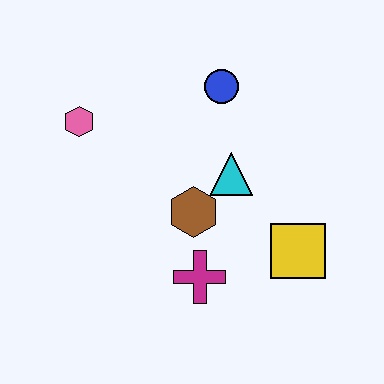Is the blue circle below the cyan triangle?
No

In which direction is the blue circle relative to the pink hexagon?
The blue circle is to the right of the pink hexagon.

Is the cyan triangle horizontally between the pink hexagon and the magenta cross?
No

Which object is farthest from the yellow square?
The pink hexagon is farthest from the yellow square.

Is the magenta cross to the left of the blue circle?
Yes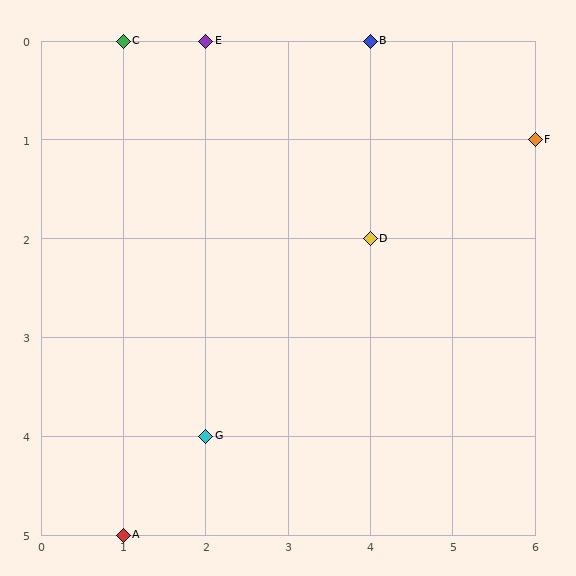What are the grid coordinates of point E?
Point E is at grid coordinates (2, 0).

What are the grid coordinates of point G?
Point G is at grid coordinates (2, 4).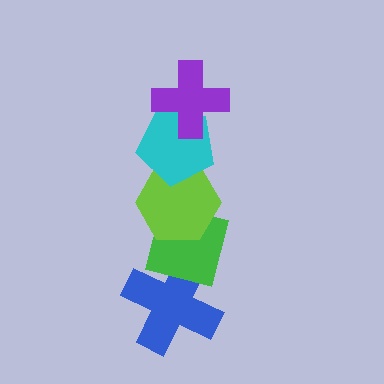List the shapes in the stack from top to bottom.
From top to bottom: the purple cross, the cyan pentagon, the lime hexagon, the green square, the blue cross.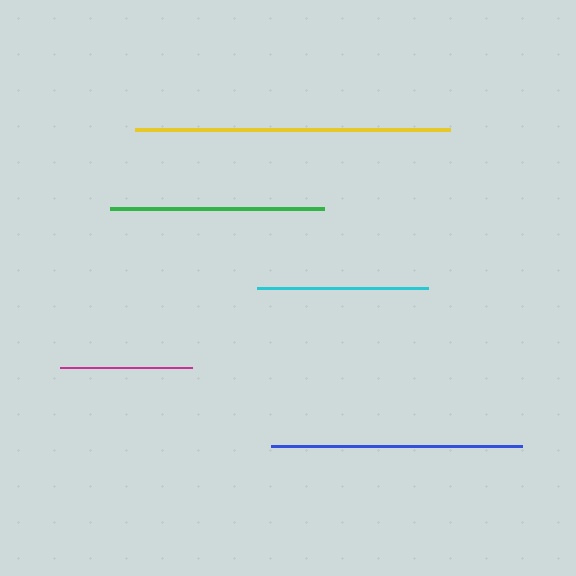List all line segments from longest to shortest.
From longest to shortest: yellow, blue, green, cyan, magenta.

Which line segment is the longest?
The yellow line is the longest at approximately 315 pixels.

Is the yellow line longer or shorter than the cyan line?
The yellow line is longer than the cyan line.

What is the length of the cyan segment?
The cyan segment is approximately 171 pixels long.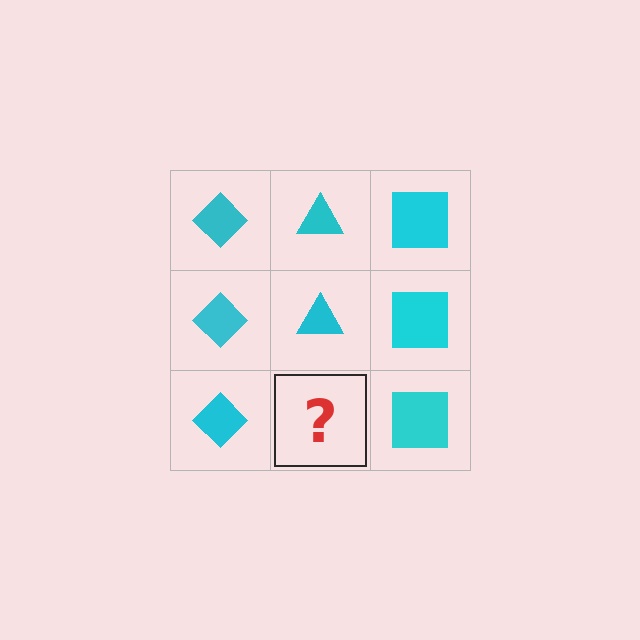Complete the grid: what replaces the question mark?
The question mark should be replaced with a cyan triangle.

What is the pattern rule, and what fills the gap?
The rule is that each column has a consistent shape. The gap should be filled with a cyan triangle.